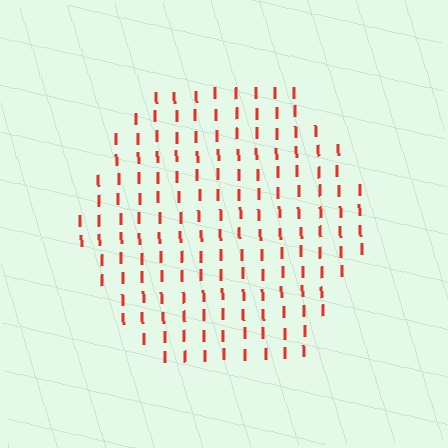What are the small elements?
The small elements are letter I's.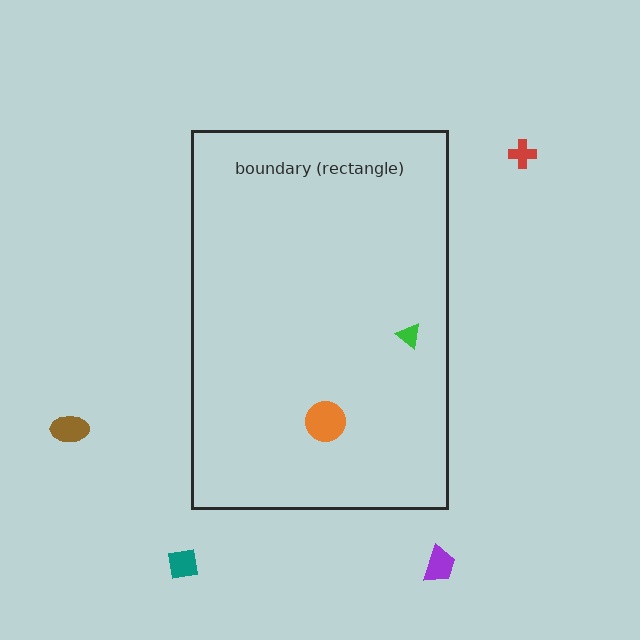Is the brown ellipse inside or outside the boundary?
Outside.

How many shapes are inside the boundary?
2 inside, 4 outside.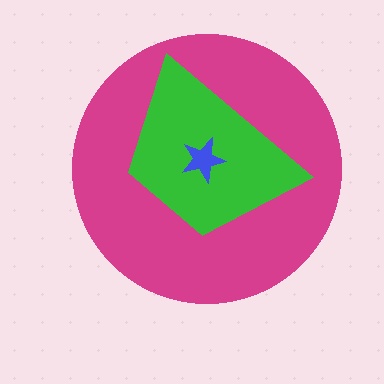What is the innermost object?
The blue star.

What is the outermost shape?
The magenta circle.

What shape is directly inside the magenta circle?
The green trapezoid.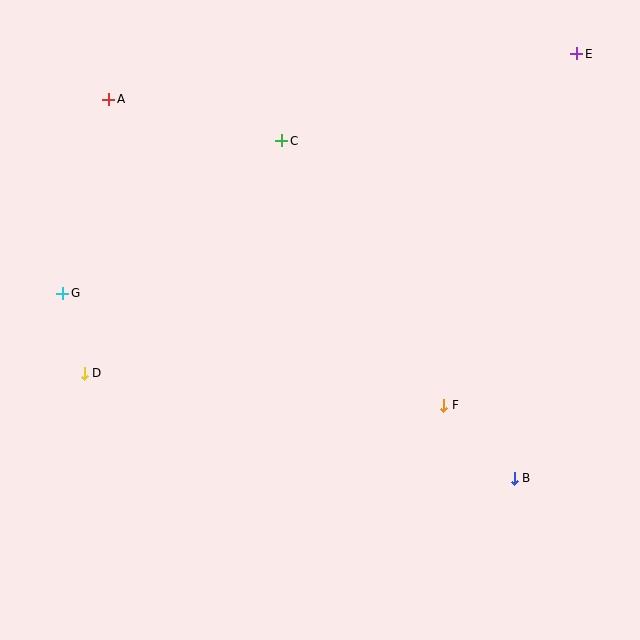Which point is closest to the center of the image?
Point F at (444, 405) is closest to the center.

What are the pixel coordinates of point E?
Point E is at (577, 54).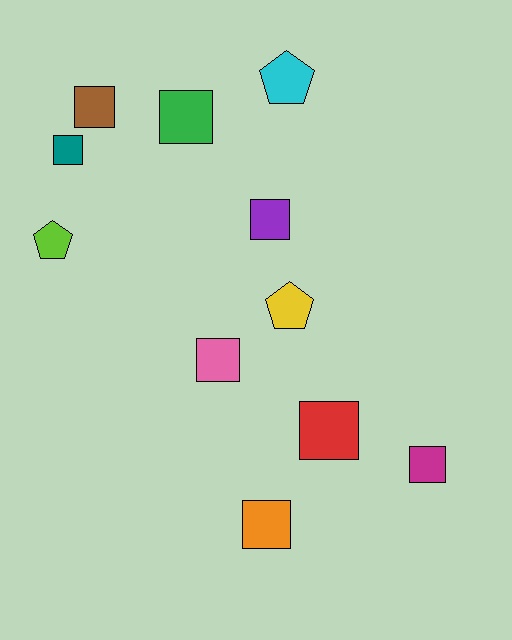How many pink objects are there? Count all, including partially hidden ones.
There is 1 pink object.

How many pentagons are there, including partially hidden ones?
There are 3 pentagons.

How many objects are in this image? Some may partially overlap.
There are 11 objects.